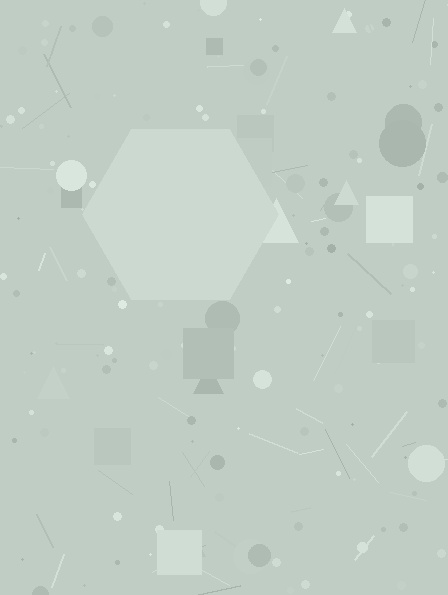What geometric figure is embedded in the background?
A hexagon is embedded in the background.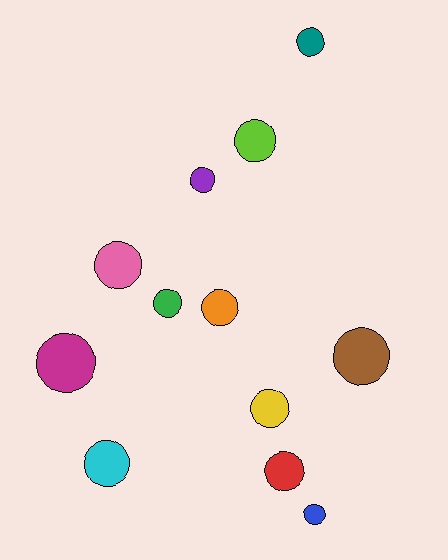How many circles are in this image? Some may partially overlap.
There are 12 circles.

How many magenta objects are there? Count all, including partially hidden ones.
There is 1 magenta object.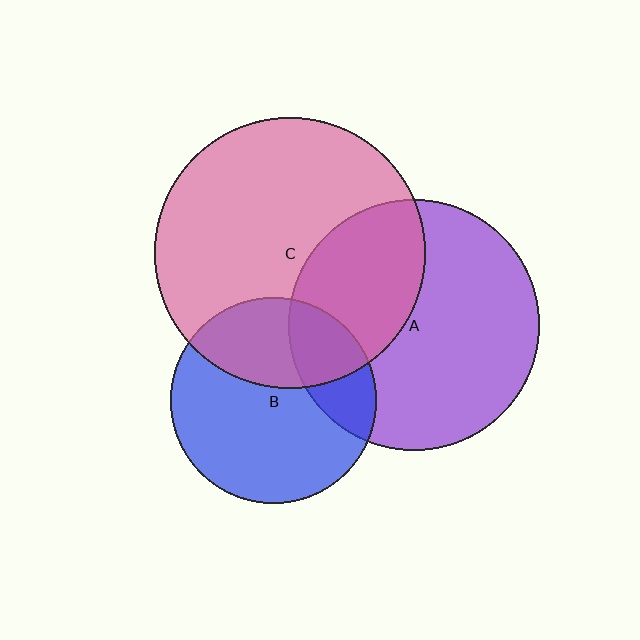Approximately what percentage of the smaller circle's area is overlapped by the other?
Approximately 25%.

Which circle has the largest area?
Circle C (pink).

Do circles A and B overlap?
Yes.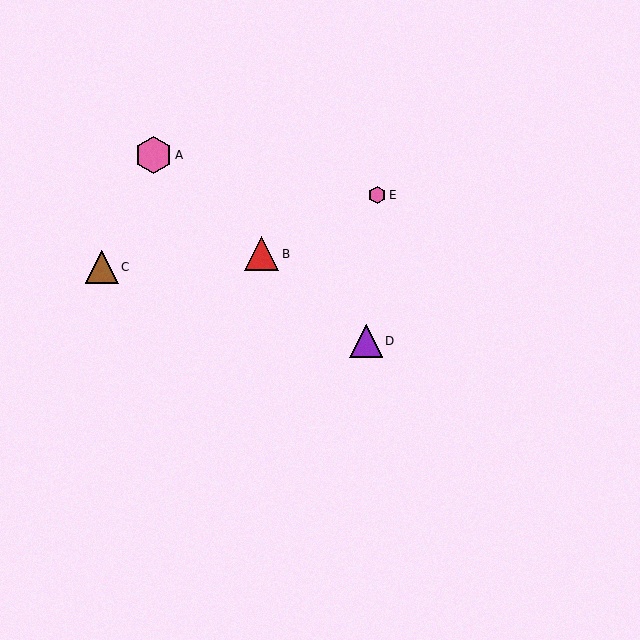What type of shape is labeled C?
Shape C is a brown triangle.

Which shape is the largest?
The pink hexagon (labeled A) is the largest.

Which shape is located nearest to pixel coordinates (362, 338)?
The purple triangle (labeled D) at (366, 341) is nearest to that location.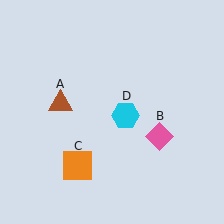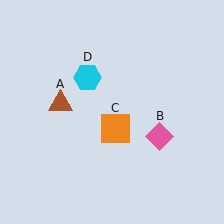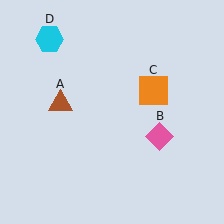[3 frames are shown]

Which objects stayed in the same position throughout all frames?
Brown triangle (object A) and pink diamond (object B) remained stationary.